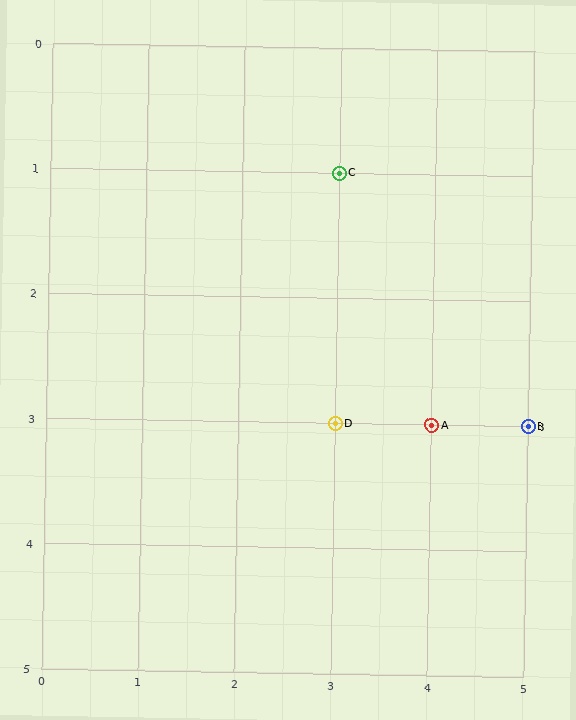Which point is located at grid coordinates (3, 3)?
Point D is at (3, 3).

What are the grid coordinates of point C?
Point C is at grid coordinates (3, 1).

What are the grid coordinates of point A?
Point A is at grid coordinates (4, 3).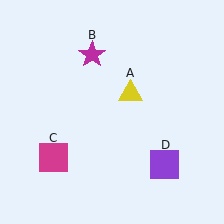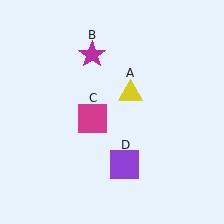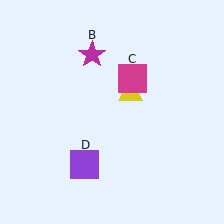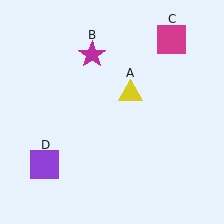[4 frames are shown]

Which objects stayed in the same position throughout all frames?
Yellow triangle (object A) and magenta star (object B) remained stationary.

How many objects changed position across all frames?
2 objects changed position: magenta square (object C), purple square (object D).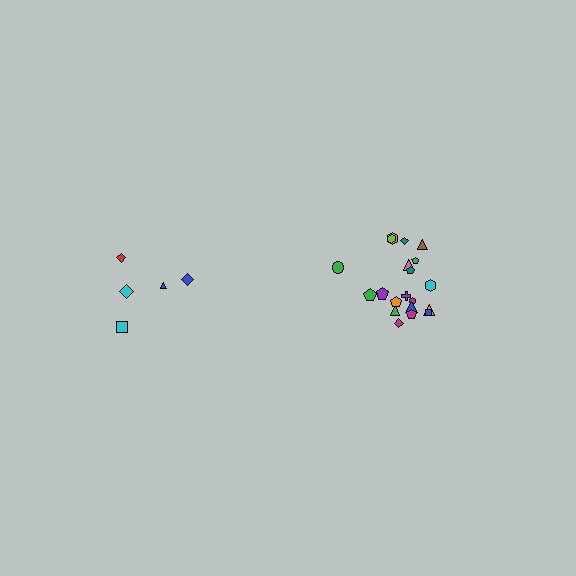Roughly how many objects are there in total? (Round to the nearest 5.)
Roughly 25 objects in total.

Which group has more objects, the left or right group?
The right group.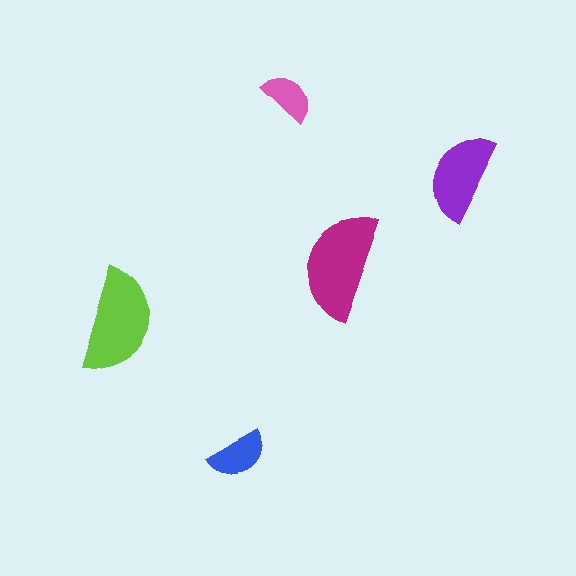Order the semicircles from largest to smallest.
the magenta one, the lime one, the purple one, the blue one, the pink one.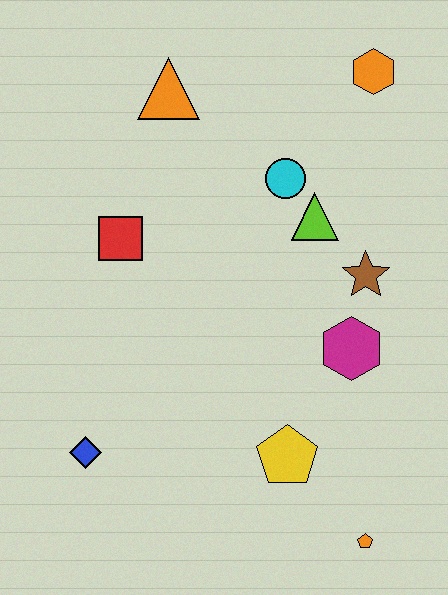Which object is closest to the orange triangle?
The cyan circle is closest to the orange triangle.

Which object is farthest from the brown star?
The blue diamond is farthest from the brown star.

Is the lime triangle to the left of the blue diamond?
No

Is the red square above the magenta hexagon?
Yes